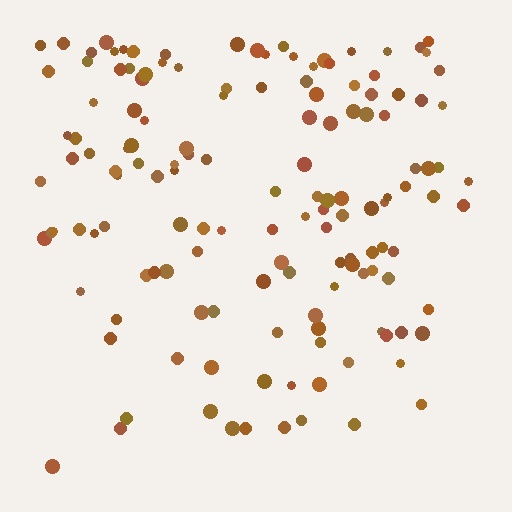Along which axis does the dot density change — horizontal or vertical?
Vertical.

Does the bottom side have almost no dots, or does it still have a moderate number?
Still a moderate number, just noticeably fewer than the top.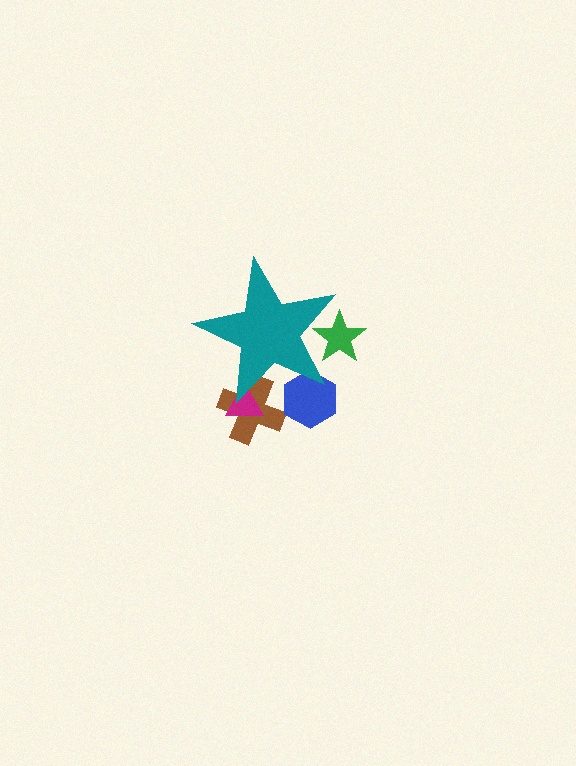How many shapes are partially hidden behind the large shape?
4 shapes are partially hidden.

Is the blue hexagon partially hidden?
Yes, the blue hexagon is partially hidden behind the teal star.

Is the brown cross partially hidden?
Yes, the brown cross is partially hidden behind the teal star.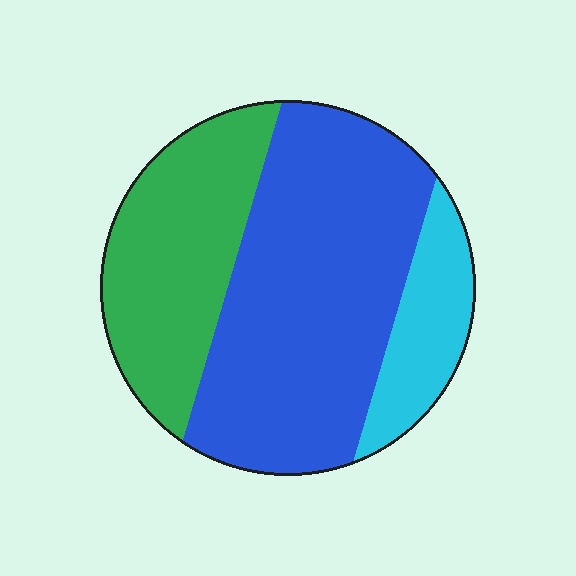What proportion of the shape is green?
Green takes up between a quarter and a half of the shape.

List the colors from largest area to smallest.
From largest to smallest: blue, green, cyan.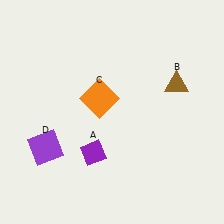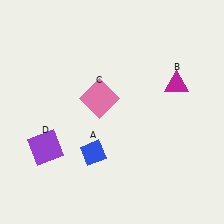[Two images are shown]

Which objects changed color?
A changed from purple to blue. B changed from brown to magenta. C changed from orange to pink.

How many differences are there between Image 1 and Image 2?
There are 3 differences between the two images.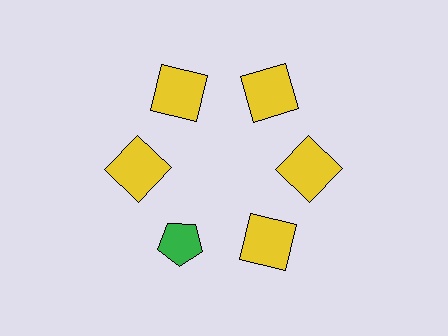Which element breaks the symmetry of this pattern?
The green pentagon at roughly the 7 o'clock position breaks the symmetry. All other shapes are yellow squares.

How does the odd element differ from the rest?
It differs in both color (green instead of yellow) and shape (pentagon instead of square).